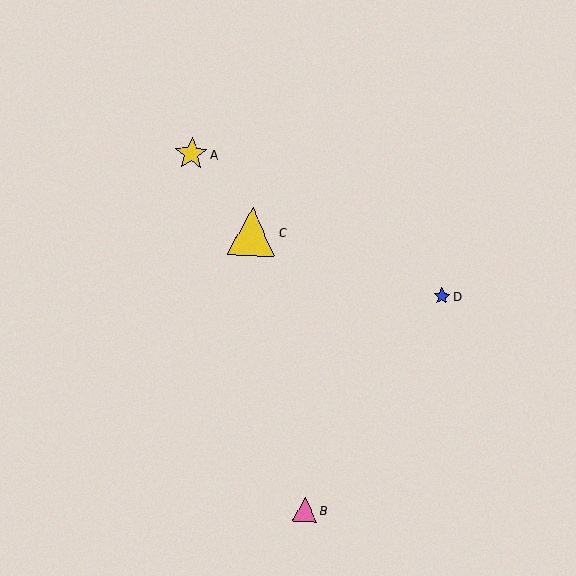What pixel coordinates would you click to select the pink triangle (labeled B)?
Click at (305, 510) to select the pink triangle B.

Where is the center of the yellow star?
The center of the yellow star is at (191, 154).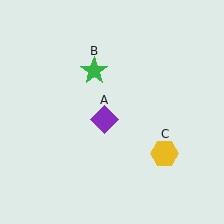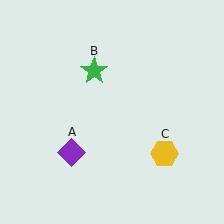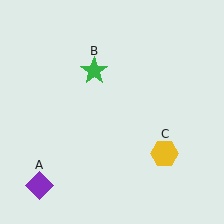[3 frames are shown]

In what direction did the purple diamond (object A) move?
The purple diamond (object A) moved down and to the left.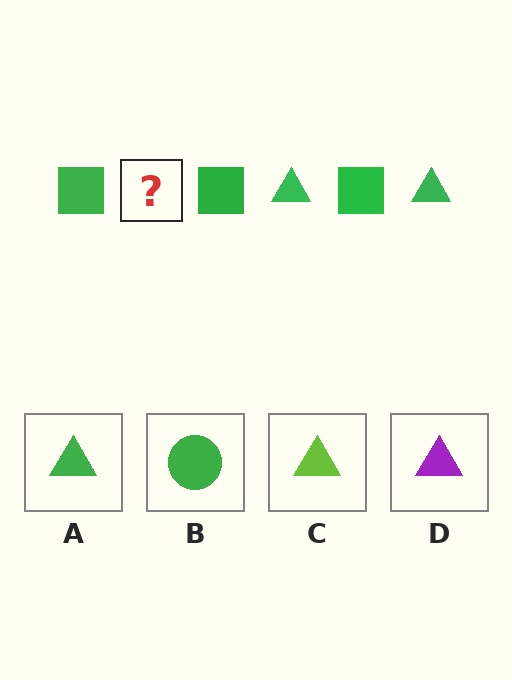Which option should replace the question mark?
Option A.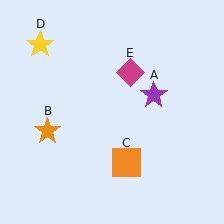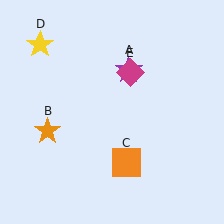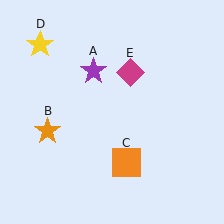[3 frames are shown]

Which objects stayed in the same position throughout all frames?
Orange star (object B) and orange square (object C) and yellow star (object D) and magenta diamond (object E) remained stationary.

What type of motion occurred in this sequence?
The purple star (object A) rotated counterclockwise around the center of the scene.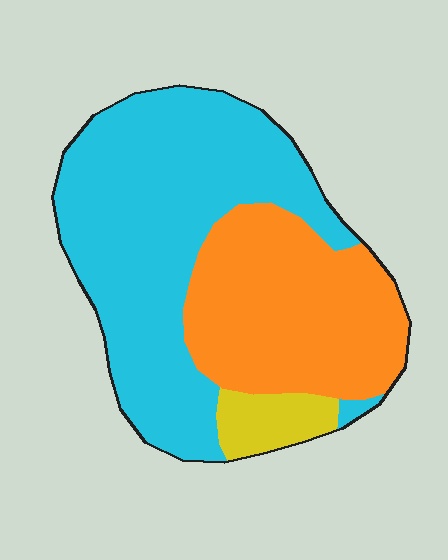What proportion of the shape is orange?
Orange takes up about three eighths (3/8) of the shape.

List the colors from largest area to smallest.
From largest to smallest: cyan, orange, yellow.